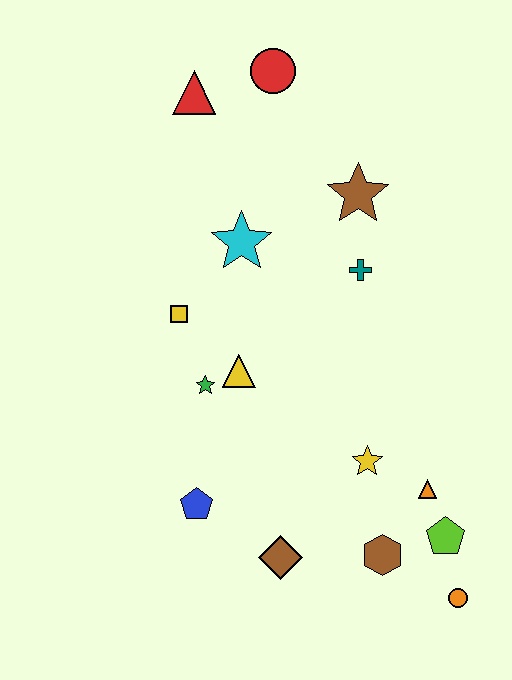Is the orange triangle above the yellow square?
No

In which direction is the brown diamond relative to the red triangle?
The brown diamond is below the red triangle.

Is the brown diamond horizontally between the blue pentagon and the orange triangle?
Yes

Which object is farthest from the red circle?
The orange circle is farthest from the red circle.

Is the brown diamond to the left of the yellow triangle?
No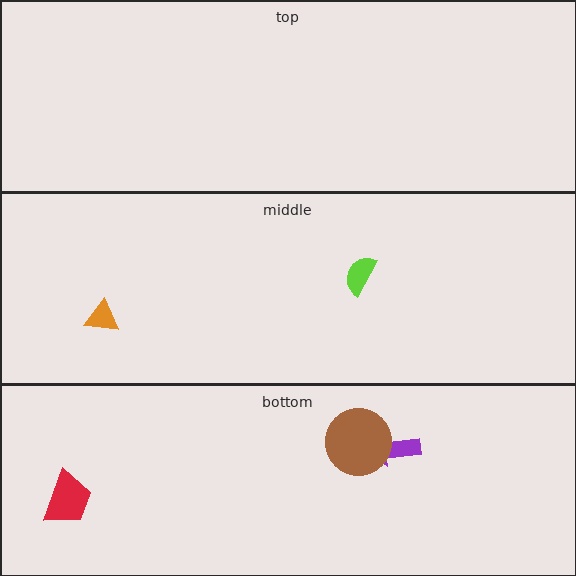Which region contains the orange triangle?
The middle region.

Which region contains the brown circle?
The bottom region.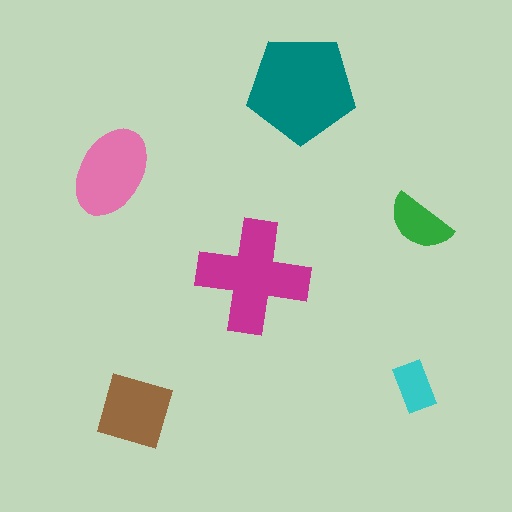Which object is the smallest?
The cyan rectangle.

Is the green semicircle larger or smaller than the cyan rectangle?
Larger.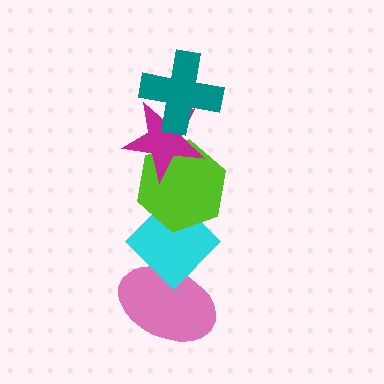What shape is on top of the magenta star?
The teal cross is on top of the magenta star.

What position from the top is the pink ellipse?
The pink ellipse is 5th from the top.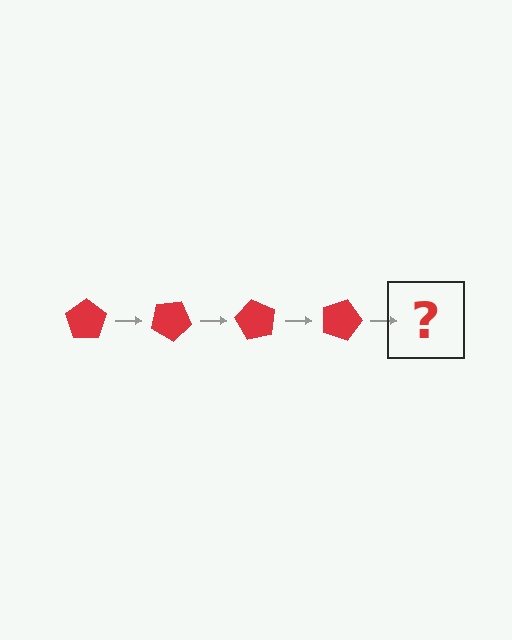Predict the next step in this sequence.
The next step is a red pentagon rotated 120 degrees.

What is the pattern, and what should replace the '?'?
The pattern is that the pentagon rotates 30 degrees each step. The '?' should be a red pentagon rotated 120 degrees.